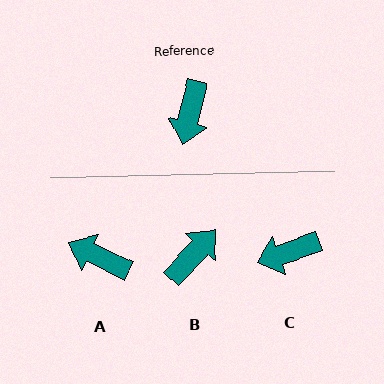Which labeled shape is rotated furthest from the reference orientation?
B, about 151 degrees away.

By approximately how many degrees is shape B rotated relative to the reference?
Approximately 151 degrees counter-clockwise.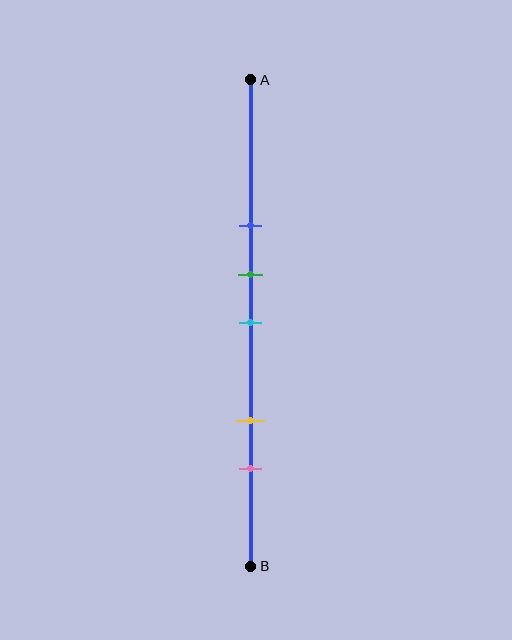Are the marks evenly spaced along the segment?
No, the marks are not evenly spaced.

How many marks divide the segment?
There are 5 marks dividing the segment.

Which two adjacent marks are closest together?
The green and cyan marks are the closest adjacent pair.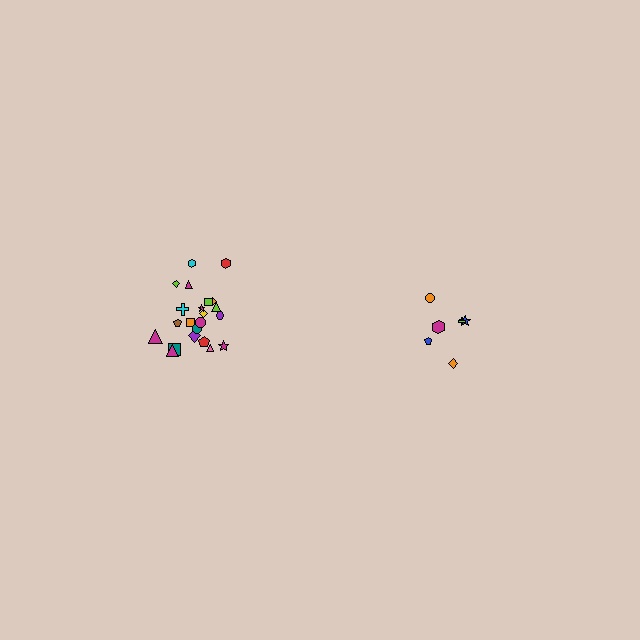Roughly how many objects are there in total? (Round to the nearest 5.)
Roughly 30 objects in total.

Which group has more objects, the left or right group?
The left group.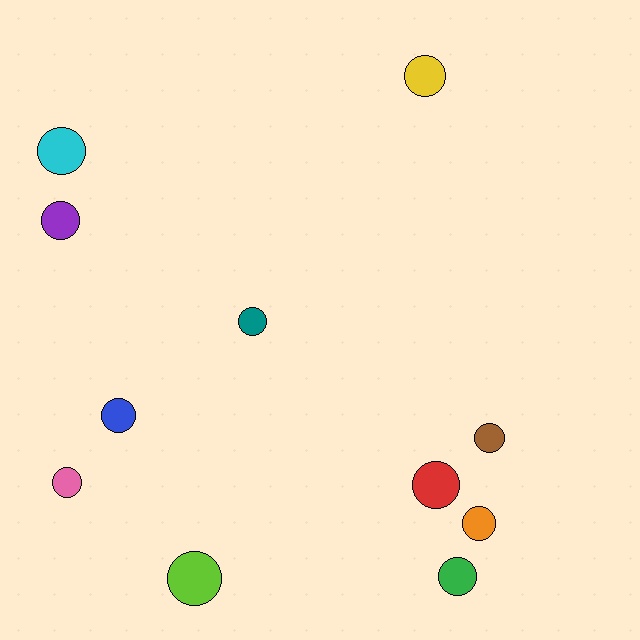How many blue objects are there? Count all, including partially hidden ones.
There is 1 blue object.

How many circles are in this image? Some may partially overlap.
There are 11 circles.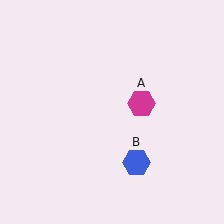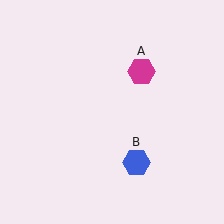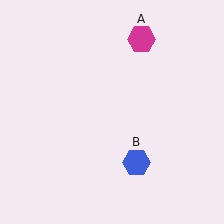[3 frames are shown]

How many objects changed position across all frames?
1 object changed position: magenta hexagon (object A).